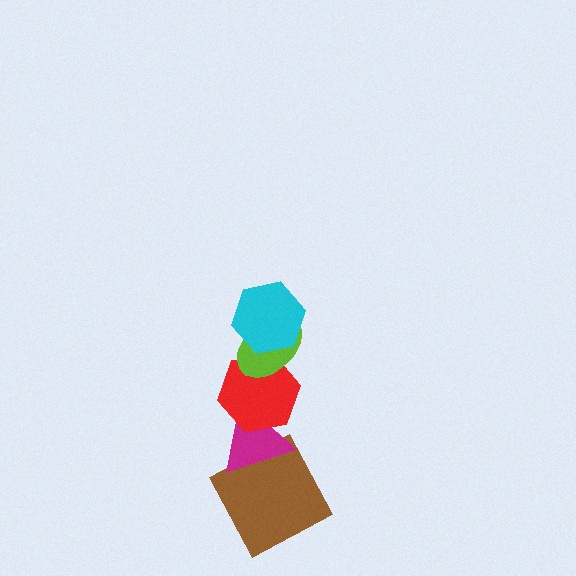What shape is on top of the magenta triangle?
The red hexagon is on top of the magenta triangle.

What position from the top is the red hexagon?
The red hexagon is 3rd from the top.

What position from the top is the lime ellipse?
The lime ellipse is 2nd from the top.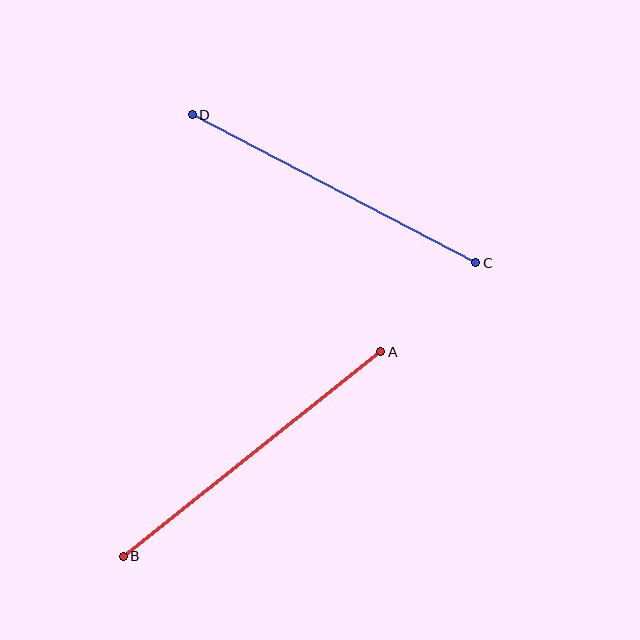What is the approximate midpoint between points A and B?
The midpoint is at approximately (252, 454) pixels.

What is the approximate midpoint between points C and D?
The midpoint is at approximately (334, 189) pixels.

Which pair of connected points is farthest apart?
Points A and B are farthest apart.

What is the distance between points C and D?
The distance is approximately 320 pixels.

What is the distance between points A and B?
The distance is approximately 329 pixels.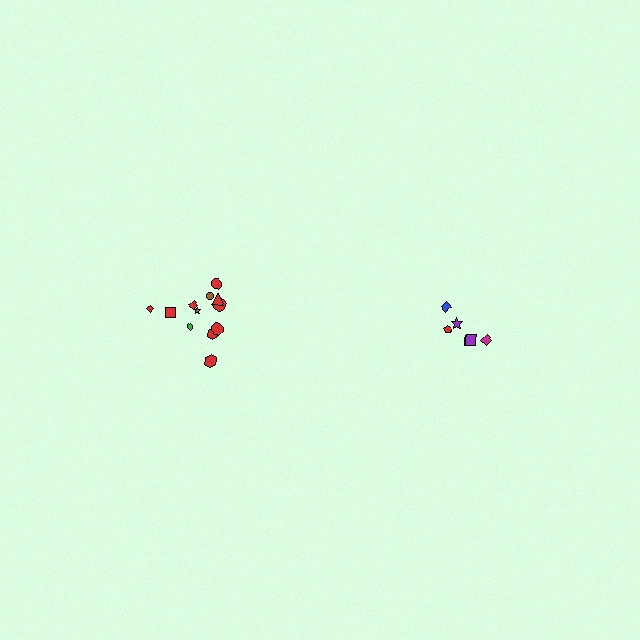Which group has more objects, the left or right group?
The left group.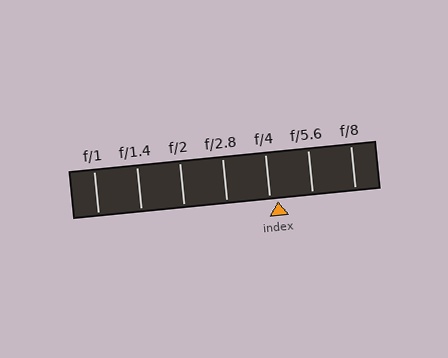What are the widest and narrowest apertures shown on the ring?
The widest aperture shown is f/1 and the narrowest is f/8.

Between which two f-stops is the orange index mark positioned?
The index mark is between f/4 and f/5.6.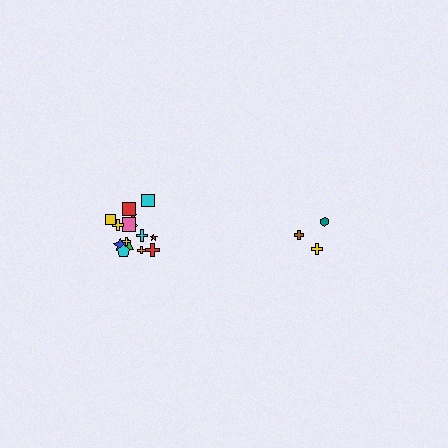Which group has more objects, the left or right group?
The left group.